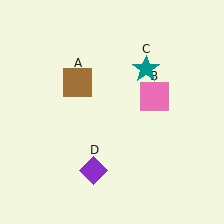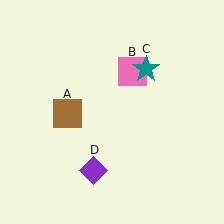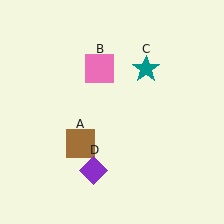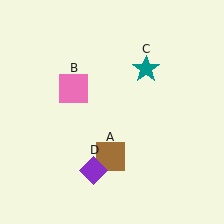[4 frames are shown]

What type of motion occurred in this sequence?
The brown square (object A), pink square (object B) rotated counterclockwise around the center of the scene.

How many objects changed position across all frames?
2 objects changed position: brown square (object A), pink square (object B).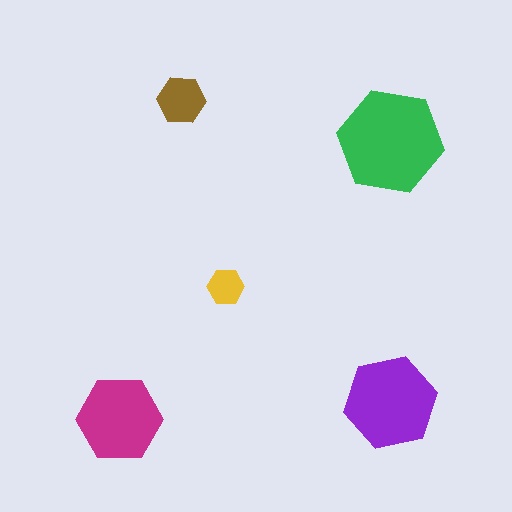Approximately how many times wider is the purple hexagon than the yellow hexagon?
About 2.5 times wider.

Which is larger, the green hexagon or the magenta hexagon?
The green one.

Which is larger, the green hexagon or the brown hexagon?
The green one.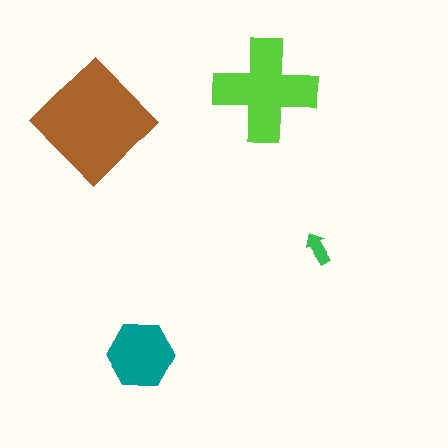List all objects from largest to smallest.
The brown diamond, the lime cross, the teal hexagon, the green arrow.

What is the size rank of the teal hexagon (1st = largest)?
3rd.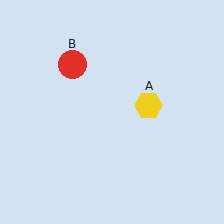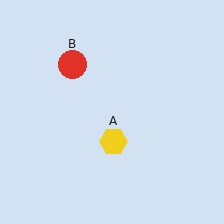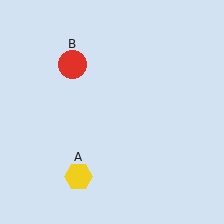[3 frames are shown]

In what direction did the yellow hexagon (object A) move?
The yellow hexagon (object A) moved down and to the left.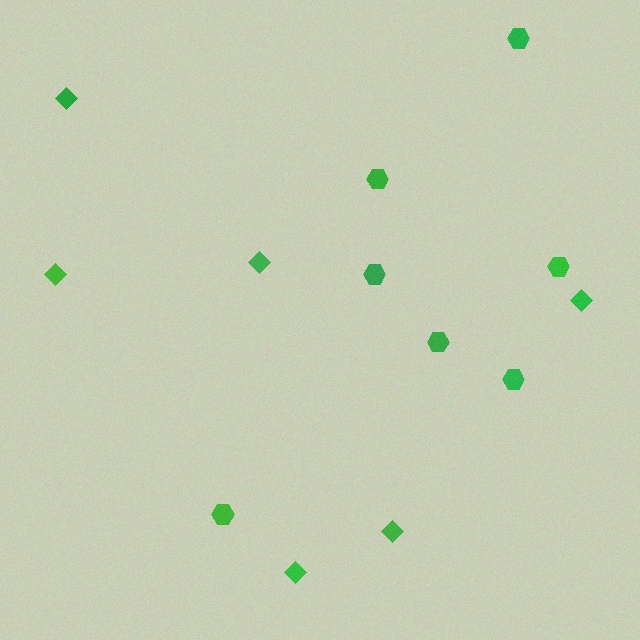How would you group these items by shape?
There are 2 groups: one group of diamonds (6) and one group of hexagons (7).